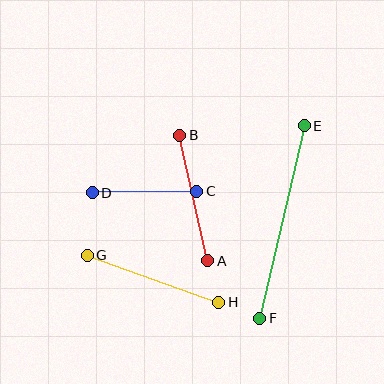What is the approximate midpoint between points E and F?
The midpoint is at approximately (282, 222) pixels.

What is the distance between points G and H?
The distance is approximately 140 pixels.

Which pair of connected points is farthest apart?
Points E and F are farthest apart.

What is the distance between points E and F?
The distance is approximately 198 pixels.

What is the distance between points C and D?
The distance is approximately 105 pixels.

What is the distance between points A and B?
The distance is approximately 129 pixels.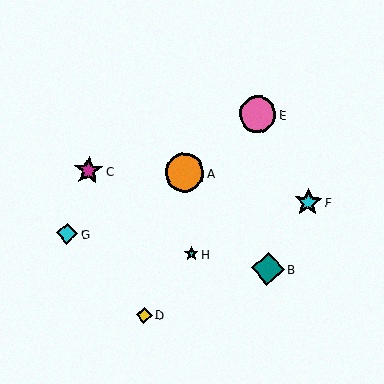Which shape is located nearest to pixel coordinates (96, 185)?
The magenta star (labeled C) at (88, 171) is nearest to that location.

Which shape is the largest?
The orange circle (labeled A) is the largest.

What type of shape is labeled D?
Shape D is a yellow diamond.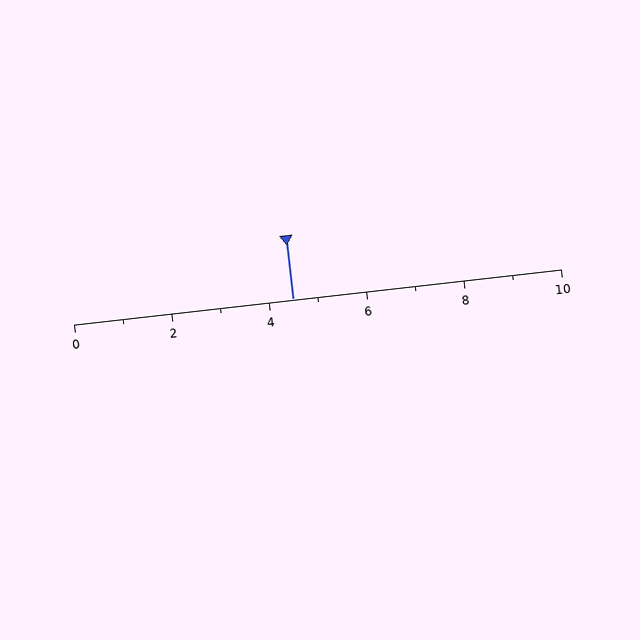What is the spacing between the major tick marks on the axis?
The major ticks are spaced 2 apart.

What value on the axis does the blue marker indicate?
The marker indicates approximately 4.5.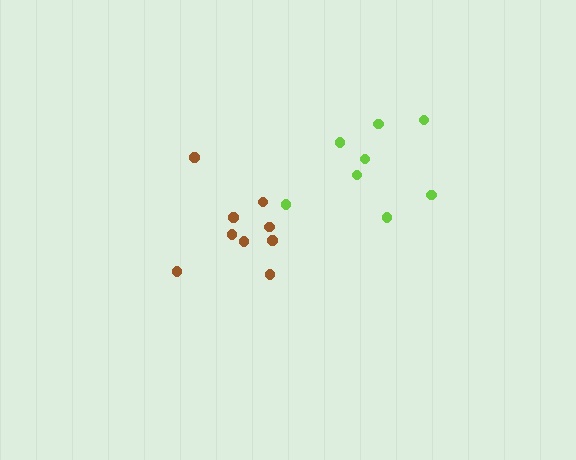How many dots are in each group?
Group 1: 9 dots, Group 2: 8 dots (17 total).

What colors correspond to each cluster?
The clusters are colored: brown, lime.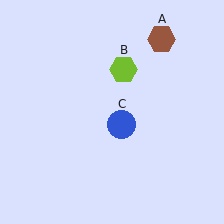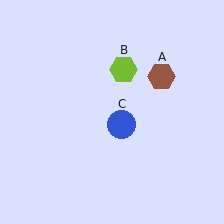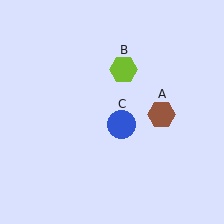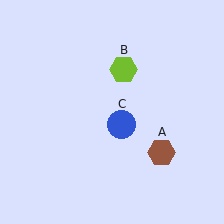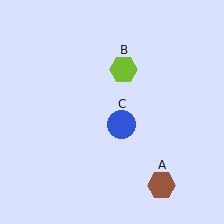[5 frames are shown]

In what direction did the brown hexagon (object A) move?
The brown hexagon (object A) moved down.